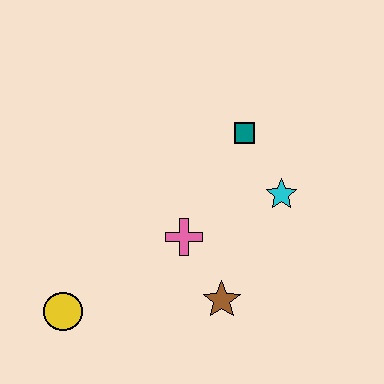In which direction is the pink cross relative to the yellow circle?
The pink cross is to the right of the yellow circle.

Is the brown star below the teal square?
Yes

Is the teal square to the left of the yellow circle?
No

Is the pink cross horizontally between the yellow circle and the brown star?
Yes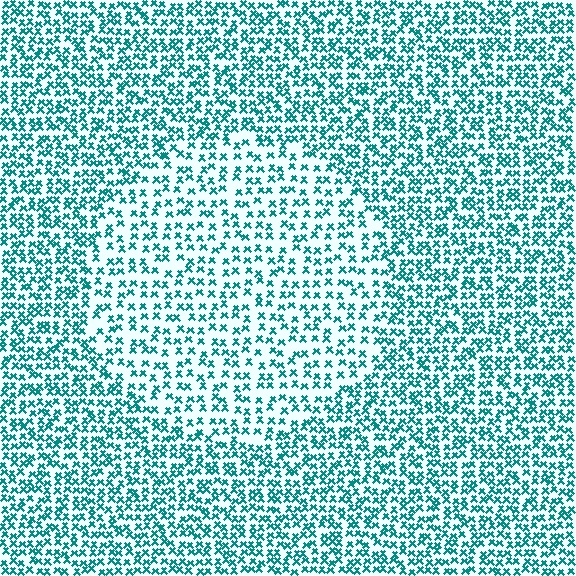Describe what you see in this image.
The image contains small teal elements arranged at two different densities. A circle-shaped region is visible where the elements are less densely packed than the surrounding area.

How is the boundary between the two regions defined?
The boundary is defined by a change in element density (approximately 1.7x ratio). All elements are the same color, size, and shape.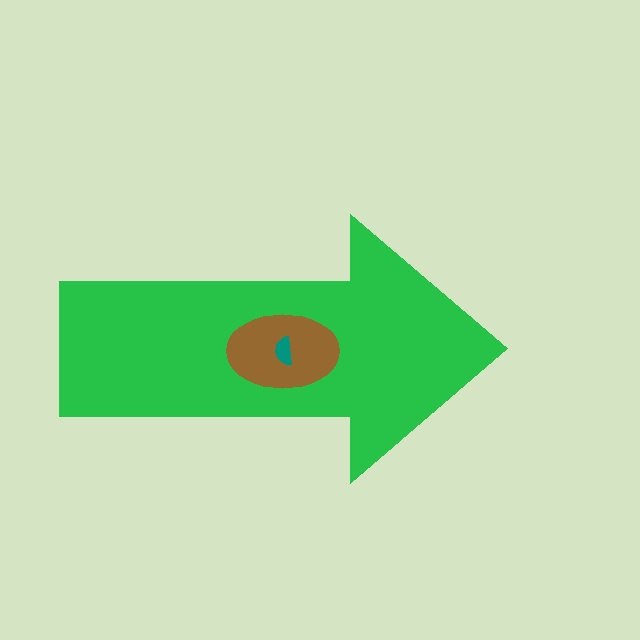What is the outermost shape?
The green arrow.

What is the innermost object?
The teal semicircle.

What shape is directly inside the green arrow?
The brown ellipse.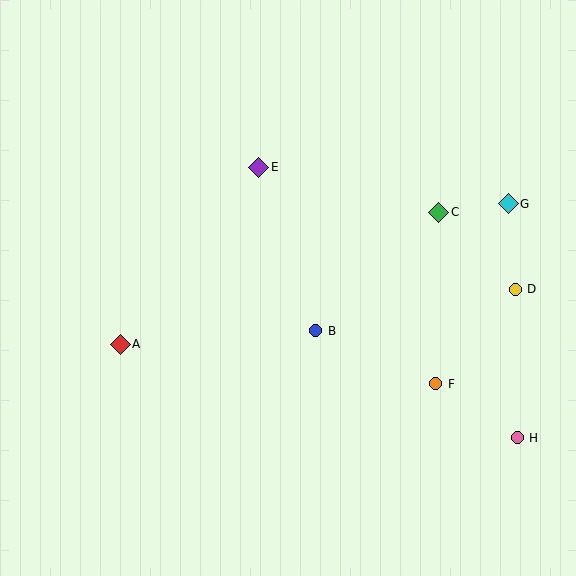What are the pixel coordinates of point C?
Point C is at (439, 212).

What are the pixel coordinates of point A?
Point A is at (120, 344).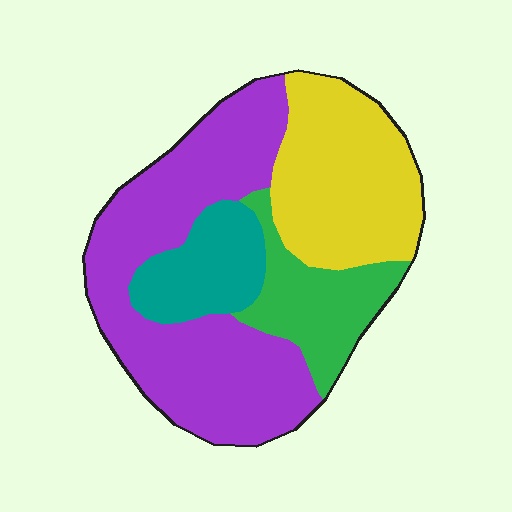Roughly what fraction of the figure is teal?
Teal covers around 15% of the figure.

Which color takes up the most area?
Purple, at roughly 45%.